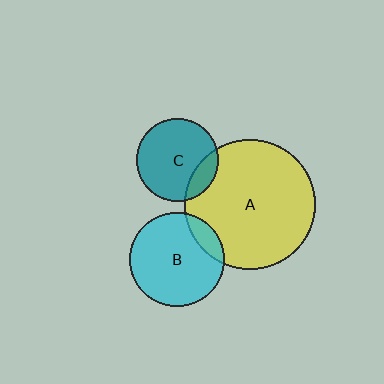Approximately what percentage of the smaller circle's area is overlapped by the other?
Approximately 15%.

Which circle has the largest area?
Circle A (yellow).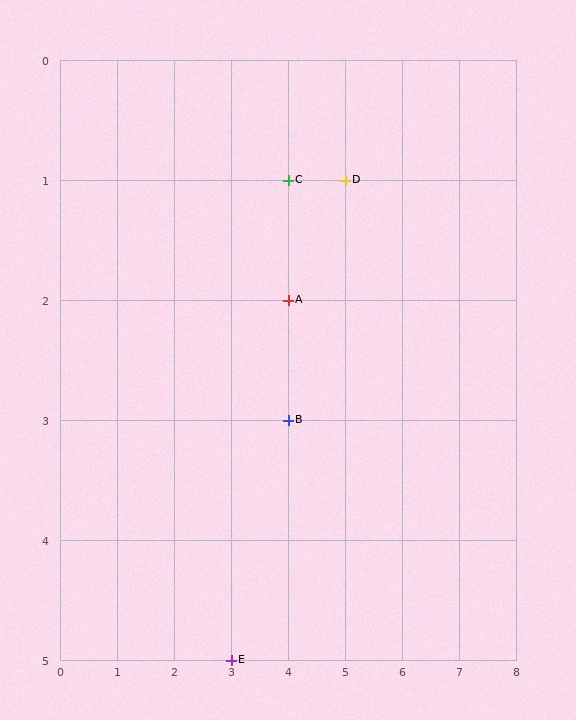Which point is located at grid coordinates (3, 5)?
Point E is at (3, 5).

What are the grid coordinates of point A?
Point A is at grid coordinates (4, 2).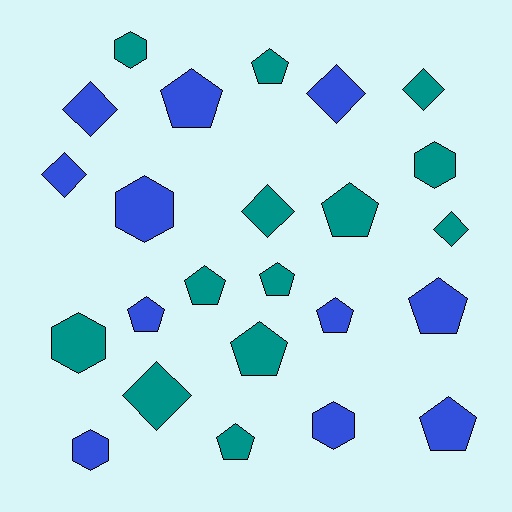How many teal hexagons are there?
There are 3 teal hexagons.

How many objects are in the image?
There are 24 objects.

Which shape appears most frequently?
Pentagon, with 11 objects.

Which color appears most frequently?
Teal, with 13 objects.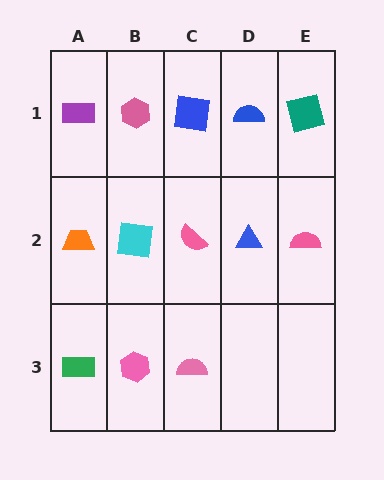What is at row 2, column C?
A pink semicircle.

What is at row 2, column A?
An orange trapezoid.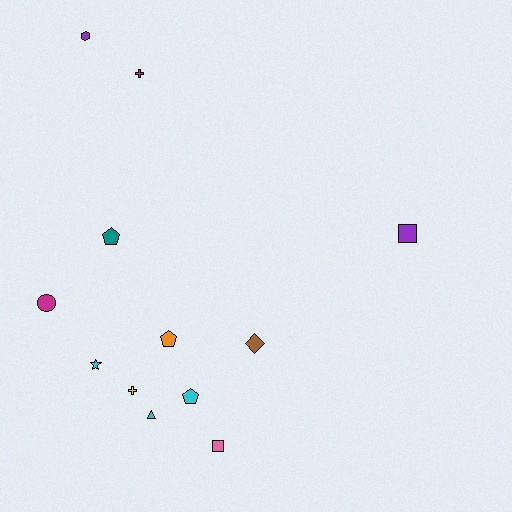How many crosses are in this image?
There are 2 crosses.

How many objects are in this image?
There are 12 objects.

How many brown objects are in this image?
There is 1 brown object.